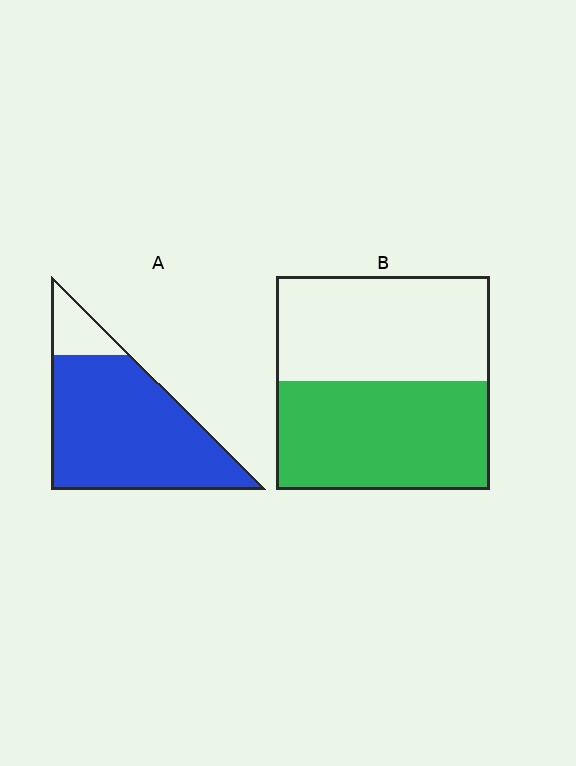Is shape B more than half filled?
Roughly half.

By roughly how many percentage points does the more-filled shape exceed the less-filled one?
By roughly 35 percentage points (A over B).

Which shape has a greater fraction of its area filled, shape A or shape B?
Shape A.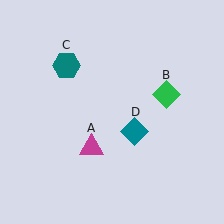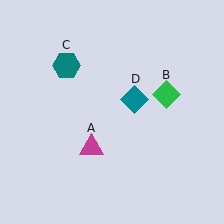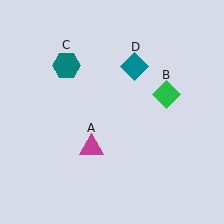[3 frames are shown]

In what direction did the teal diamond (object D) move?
The teal diamond (object D) moved up.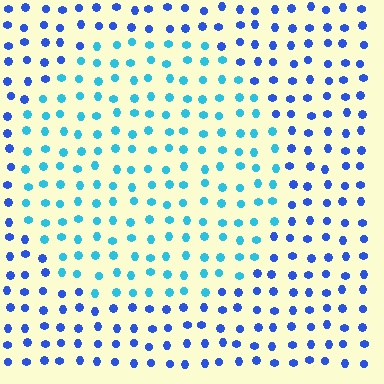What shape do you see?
I see a circle.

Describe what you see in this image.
The image is filled with small blue elements in a uniform arrangement. A circle-shaped region is visible where the elements are tinted to a slightly different hue, forming a subtle color boundary.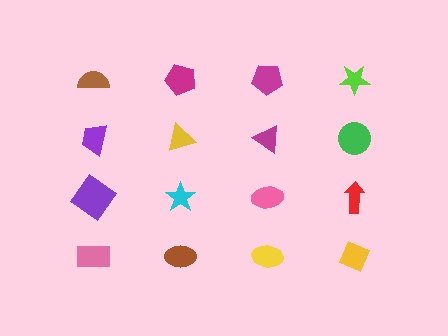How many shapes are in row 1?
4 shapes.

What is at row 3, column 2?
A cyan star.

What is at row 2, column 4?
A green circle.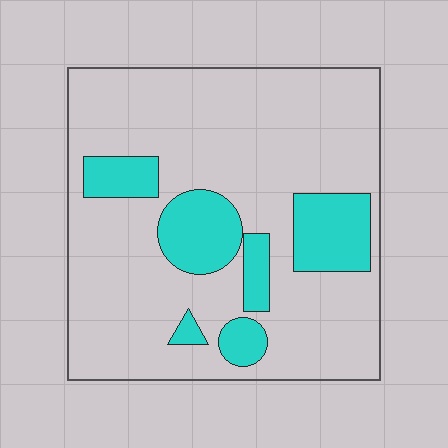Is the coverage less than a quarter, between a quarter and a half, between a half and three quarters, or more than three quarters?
Less than a quarter.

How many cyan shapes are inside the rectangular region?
6.